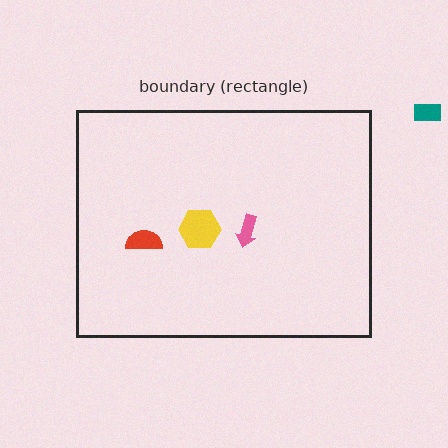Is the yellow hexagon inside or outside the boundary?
Inside.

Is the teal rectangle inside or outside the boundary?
Outside.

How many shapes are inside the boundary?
3 inside, 1 outside.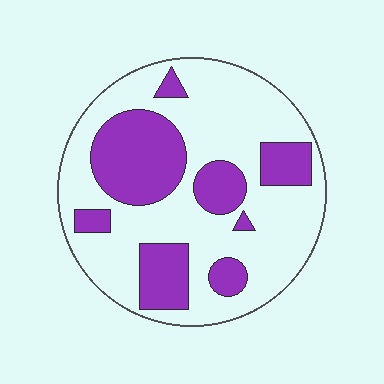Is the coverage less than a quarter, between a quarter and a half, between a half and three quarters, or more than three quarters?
Between a quarter and a half.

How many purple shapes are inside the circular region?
8.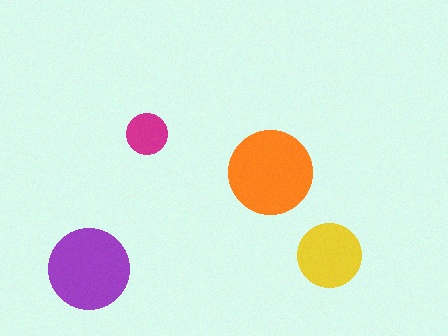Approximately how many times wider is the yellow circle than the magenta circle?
About 1.5 times wider.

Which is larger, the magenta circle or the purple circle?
The purple one.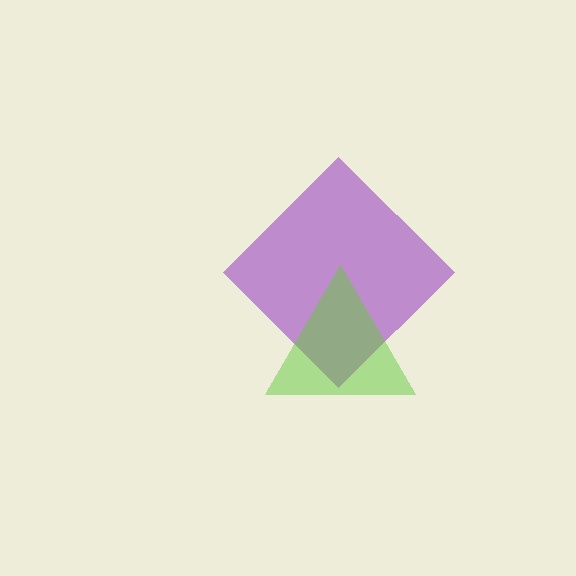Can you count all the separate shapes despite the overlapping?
Yes, there are 2 separate shapes.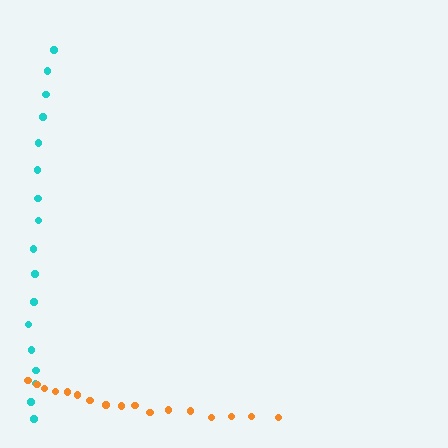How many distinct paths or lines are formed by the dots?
There are 2 distinct paths.